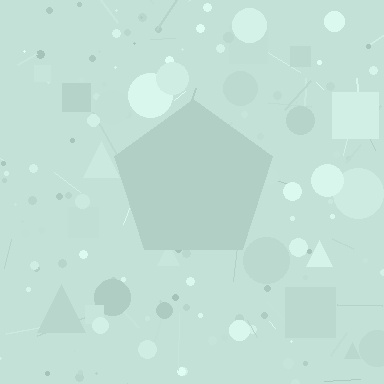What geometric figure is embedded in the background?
A pentagon is embedded in the background.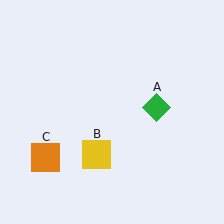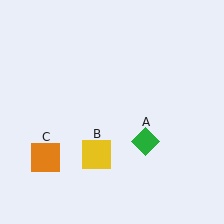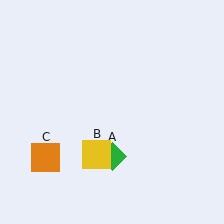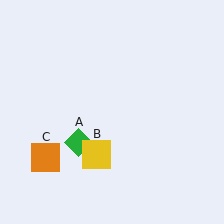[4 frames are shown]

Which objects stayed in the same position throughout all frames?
Yellow square (object B) and orange square (object C) remained stationary.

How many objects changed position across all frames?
1 object changed position: green diamond (object A).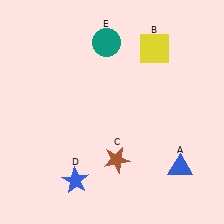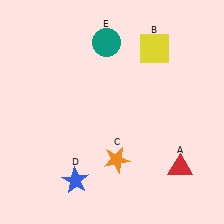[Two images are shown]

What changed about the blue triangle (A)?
In Image 1, A is blue. In Image 2, it changed to red.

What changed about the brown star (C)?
In Image 1, C is brown. In Image 2, it changed to orange.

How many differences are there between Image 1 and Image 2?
There are 2 differences between the two images.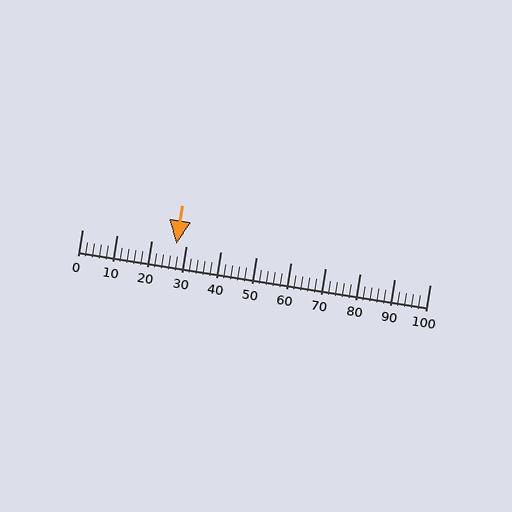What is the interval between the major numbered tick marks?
The major tick marks are spaced 10 units apart.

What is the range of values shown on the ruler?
The ruler shows values from 0 to 100.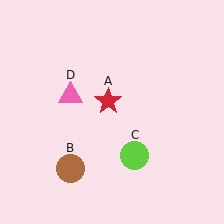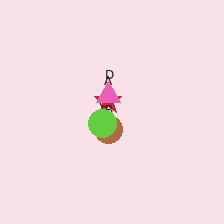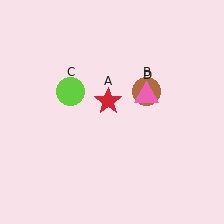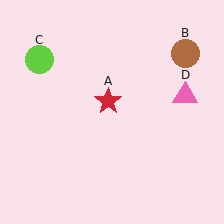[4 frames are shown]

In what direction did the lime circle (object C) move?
The lime circle (object C) moved up and to the left.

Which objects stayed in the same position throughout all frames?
Red star (object A) remained stationary.